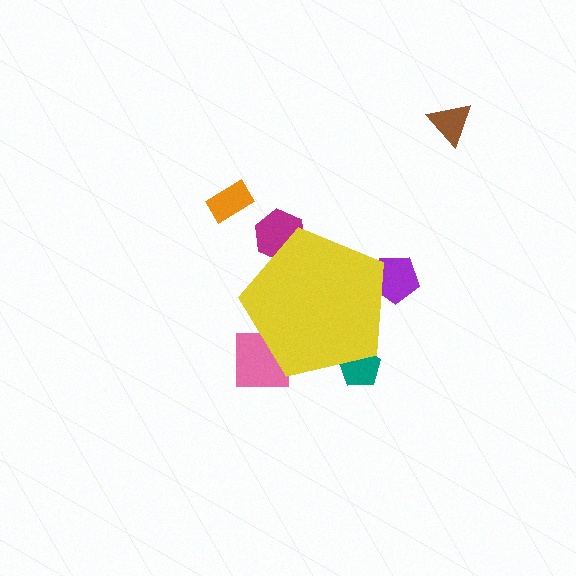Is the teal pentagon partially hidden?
Yes, the teal pentagon is partially hidden behind the yellow pentagon.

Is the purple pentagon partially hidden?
Yes, the purple pentagon is partially hidden behind the yellow pentagon.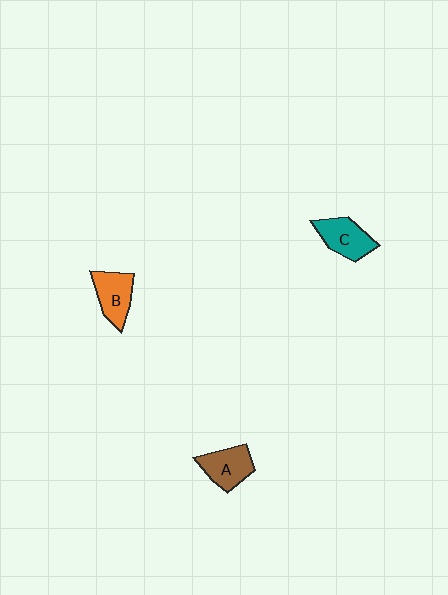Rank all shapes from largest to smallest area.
From largest to smallest: C (teal), A (brown), B (orange).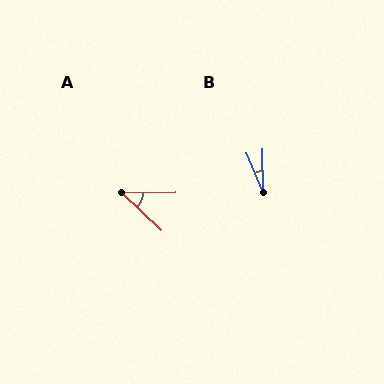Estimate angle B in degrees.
Approximately 23 degrees.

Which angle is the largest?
A, at approximately 44 degrees.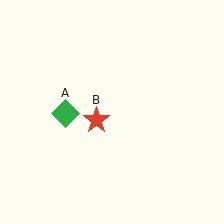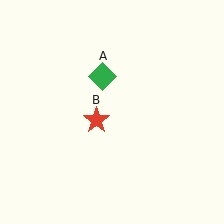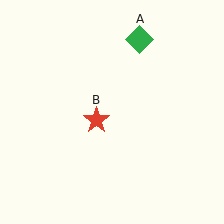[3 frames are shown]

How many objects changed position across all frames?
1 object changed position: green diamond (object A).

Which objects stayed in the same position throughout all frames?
Red star (object B) remained stationary.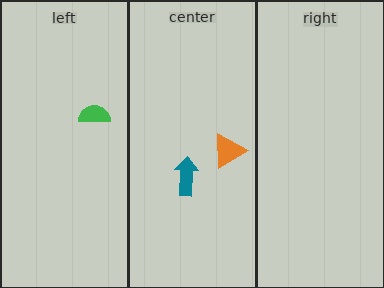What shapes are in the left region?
The green semicircle.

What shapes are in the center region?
The orange triangle, the teal arrow.